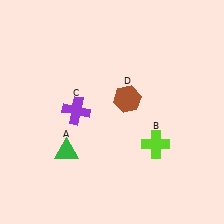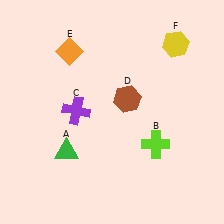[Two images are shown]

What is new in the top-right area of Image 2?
A yellow hexagon (F) was added in the top-right area of Image 2.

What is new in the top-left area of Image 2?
An orange diamond (E) was added in the top-left area of Image 2.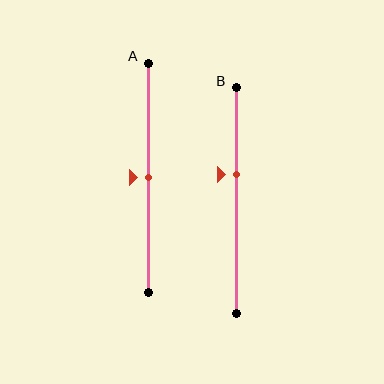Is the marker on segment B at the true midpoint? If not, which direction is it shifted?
No, the marker on segment B is shifted upward by about 12% of the segment length.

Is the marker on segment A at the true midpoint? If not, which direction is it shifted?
Yes, the marker on segment A is at the true midpoint.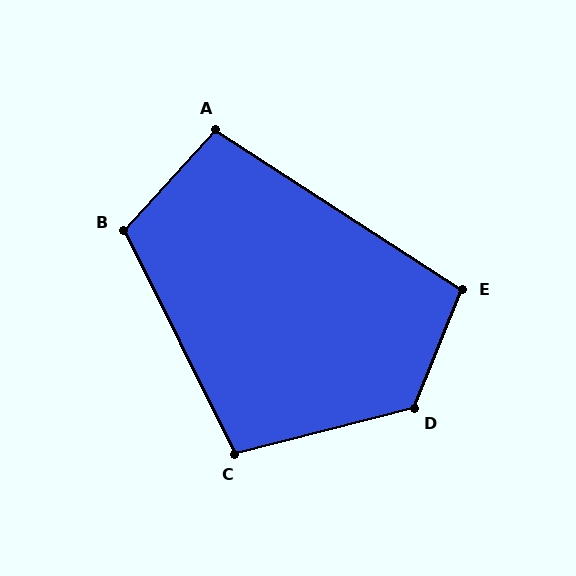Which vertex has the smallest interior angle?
A, at approximately 99 degrees.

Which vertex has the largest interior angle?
D, at approximately 126 degrees.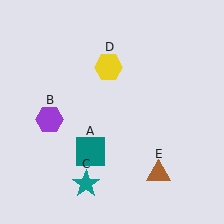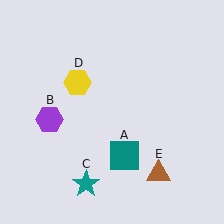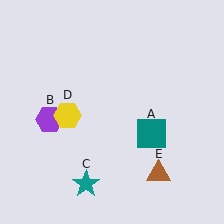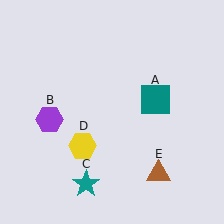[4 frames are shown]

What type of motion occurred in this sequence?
The teal square (object A), yellow hexagon (object D) rotated counterclockwise around the center of the scene.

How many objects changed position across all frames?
2 objects changed position: teal square (object A), yellow hexagon (object D).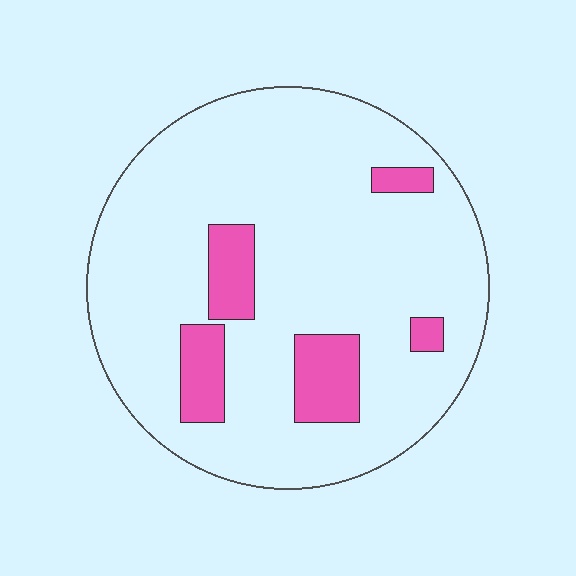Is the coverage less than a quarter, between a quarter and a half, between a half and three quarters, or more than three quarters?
Less than a quarter.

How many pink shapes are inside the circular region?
5.